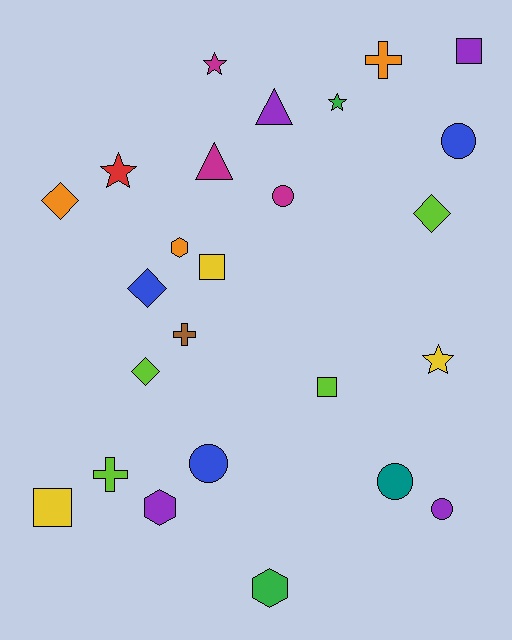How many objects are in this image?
There are 25 objects.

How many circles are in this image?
There are 5 circles.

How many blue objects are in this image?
There are 3 blue objects.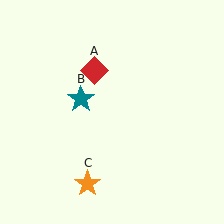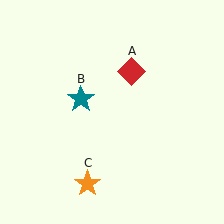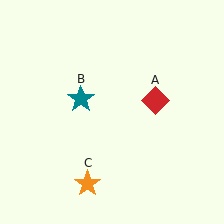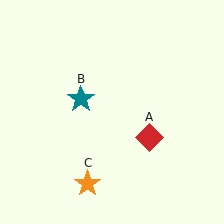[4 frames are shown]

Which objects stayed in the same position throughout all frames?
Teal star (object B) and orange star (object C) remained stationary.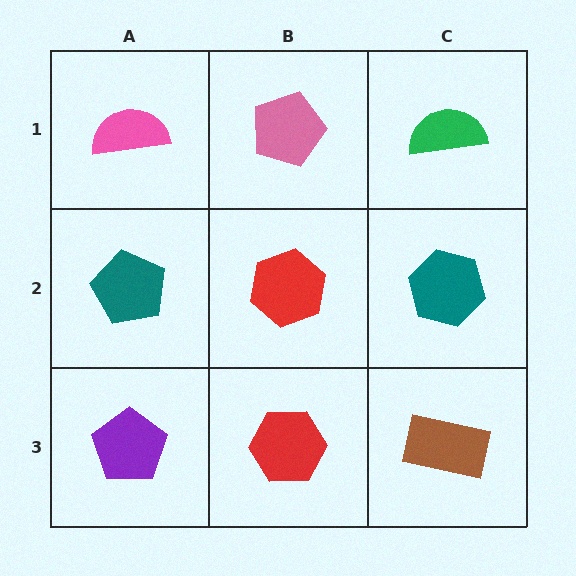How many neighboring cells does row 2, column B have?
4.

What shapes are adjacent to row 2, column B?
A pink pentagon (row 1, column B), a red hexagon (row 3, column B), a teal pentagon (row 2, column A), a teal hexagon (row 2, column C).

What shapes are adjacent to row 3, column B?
A red hexagon (row 2, column B), a purple pentagon (row 3, column A), a brown rectangle (row 3, column C).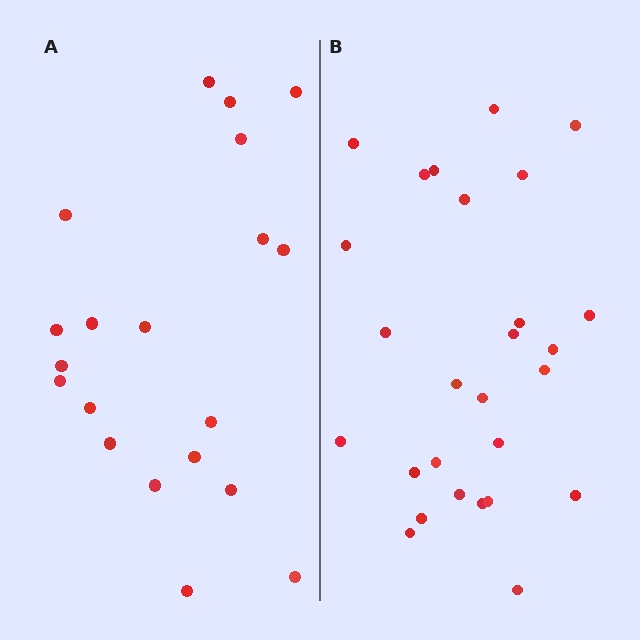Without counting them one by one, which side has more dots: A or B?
Region B (the right region) has more dots.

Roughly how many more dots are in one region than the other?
Region B has roughly 8 or so more dots than region A.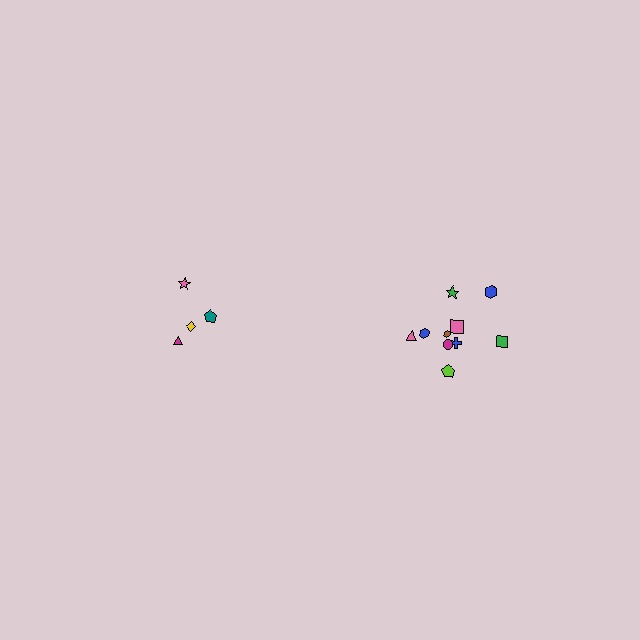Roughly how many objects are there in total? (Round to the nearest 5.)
Roughly 15 objects in total.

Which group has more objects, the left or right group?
The right group.